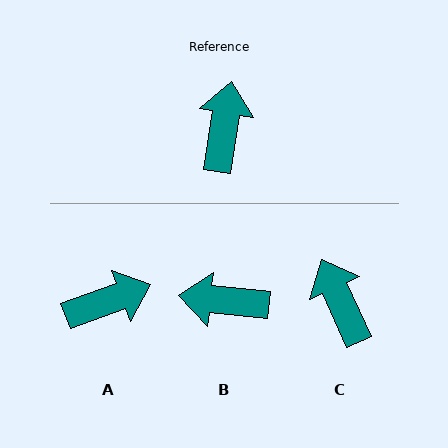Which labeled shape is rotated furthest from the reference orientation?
B, about 93 degrees away.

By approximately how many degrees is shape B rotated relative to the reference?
Approximately 93 degrees counter-clockwise.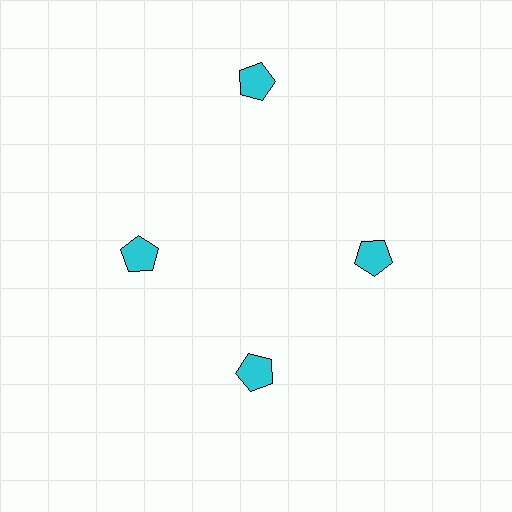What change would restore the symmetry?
The symmetry would be restored by moving it inward, back onto the ring so that all 4 pentagons sit at equal angles and equal distance from the center.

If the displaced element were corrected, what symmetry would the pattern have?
It would have 4-fold rotational symmetry — the pattern would map onto itself every 90 degrees.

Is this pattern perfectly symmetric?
No. The 4 cyan pentagons are arranged in a ring, but one element near the 12 o'clock position is pushed outward from the center, breaking the 4-fold rotational symmetry.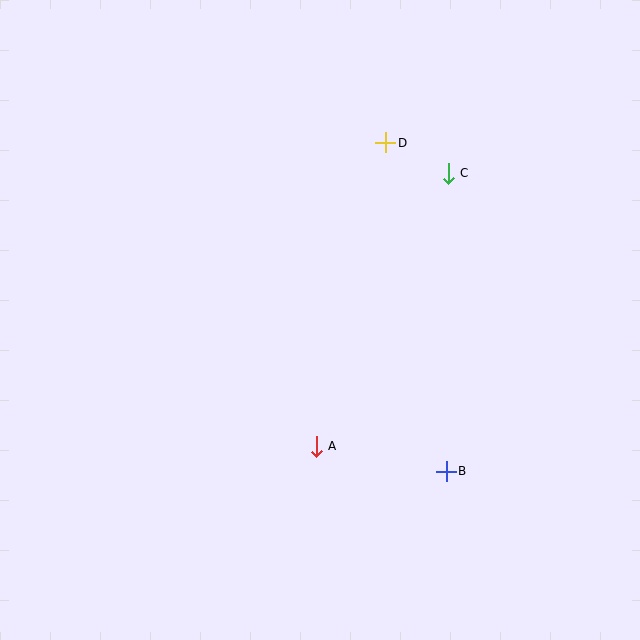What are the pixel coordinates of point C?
Point C is at (448, 173).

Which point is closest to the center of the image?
Point A at (316, 446) is closest to the center.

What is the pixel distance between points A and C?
The distance between A and C is 303 pixels.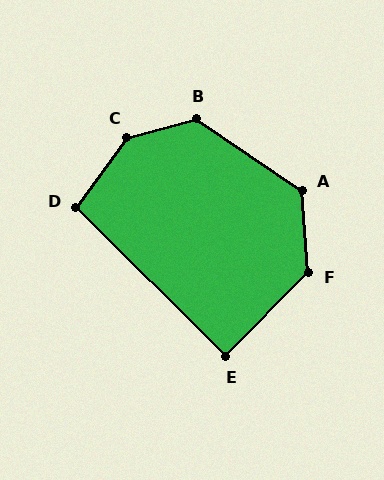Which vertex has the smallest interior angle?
E, at approximately 90 degrees.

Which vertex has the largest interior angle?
C, at approximately 142 degrees.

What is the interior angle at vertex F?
Approximately 131 degrees (obtuse).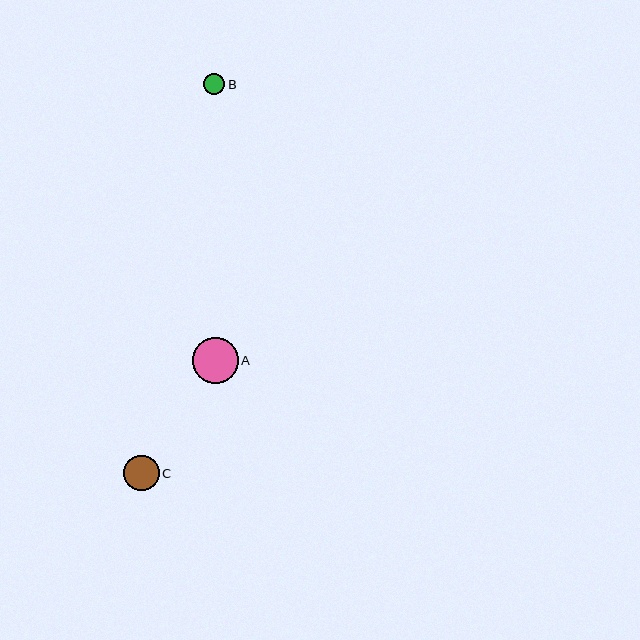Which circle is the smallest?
Circle B is the smallest with a size of approximately 21 pixels.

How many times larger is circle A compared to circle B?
Circle A is approximately 2.1 times the size of circle B.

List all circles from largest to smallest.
From largest to smallest: A, C, B.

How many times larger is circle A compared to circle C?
Circle A is approximately 1.3 times the size of circle C.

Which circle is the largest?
Circle A is the largest with a size of approximately 46 pixels.